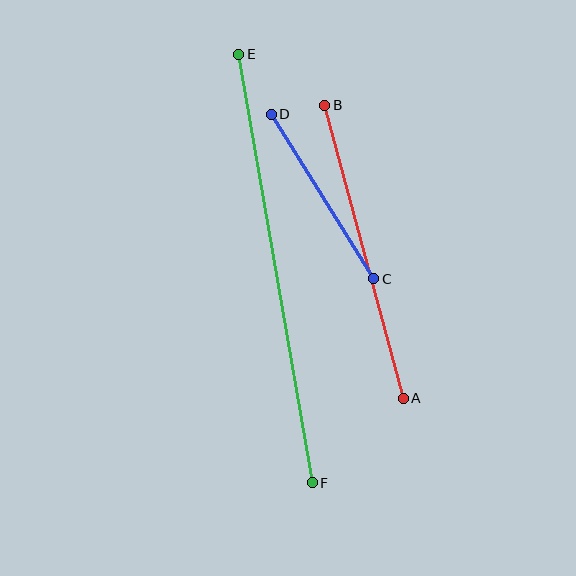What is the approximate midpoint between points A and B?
The midpoint is at approximately (364, 252) pixels.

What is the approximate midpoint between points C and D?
The midpoint is at approximately (322, 196) pixels.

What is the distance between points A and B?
The distance is approximately 304 pixels.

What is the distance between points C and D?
The distance is approximately 194 pixels.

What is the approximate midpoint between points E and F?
The midpoint is at approximately (276, 268) pixels.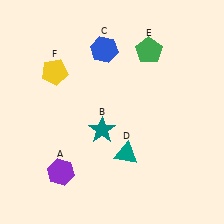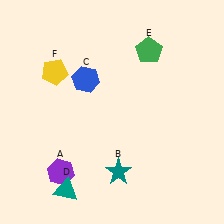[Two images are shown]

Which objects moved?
The objects that moved are: the teal star (B), the blue hexagon (C), the teal triangle (D).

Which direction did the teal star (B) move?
The teal star (B) moved down.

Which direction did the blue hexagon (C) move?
The blue hexagon (C) moved down.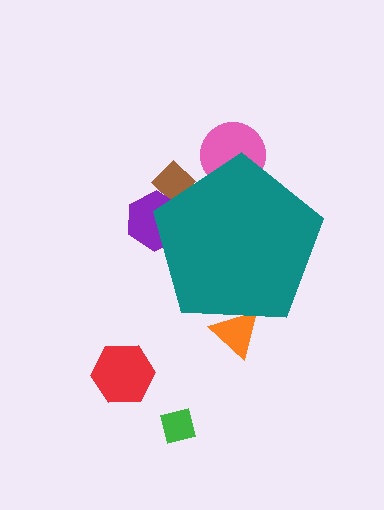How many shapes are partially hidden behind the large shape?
4 shapes are partially hidden.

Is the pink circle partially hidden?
Yes, the pink circle is partially hidden behind the teal pentagon.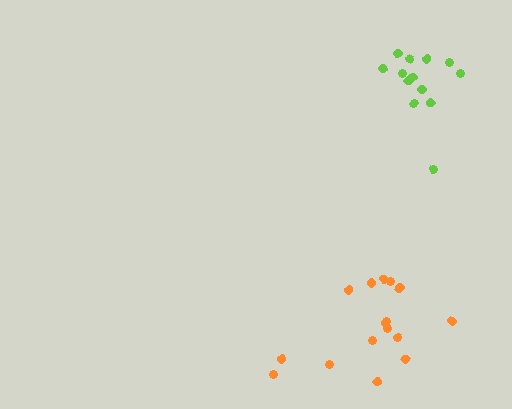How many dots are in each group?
Group 1: 16 dots, Group 2: 13 dots (29 total).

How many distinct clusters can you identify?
There are 2 distinct clusters.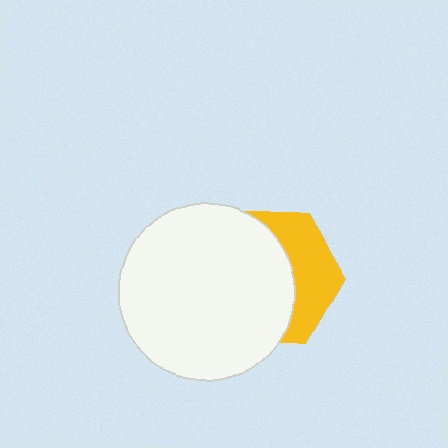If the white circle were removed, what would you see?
You would see the complete yellow hexagon.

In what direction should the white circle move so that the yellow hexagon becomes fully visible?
The white circle should move left. That is the shortest direction to clear the overlap and leave the yellow hexagon fully visible.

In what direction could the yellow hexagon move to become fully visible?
The yellow hexagon could move right. That would shift it out from behind the white circle entirely.